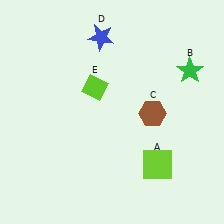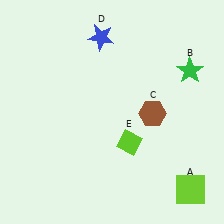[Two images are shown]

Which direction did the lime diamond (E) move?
The lime diamond (E) moved down.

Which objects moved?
The objects that moved are: the lime square (A), the lime diamond (E).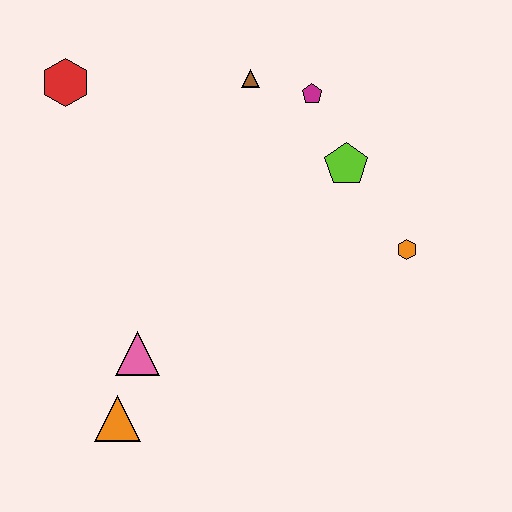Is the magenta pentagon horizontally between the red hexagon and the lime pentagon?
Yes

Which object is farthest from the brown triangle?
The orange triangle is farthest from the brown triangle.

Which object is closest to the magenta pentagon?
The brown triangle is closest to the magenta pentagon.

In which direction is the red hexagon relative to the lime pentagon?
The red hexagon is to the left of the lime pentagon.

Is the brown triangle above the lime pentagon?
Yes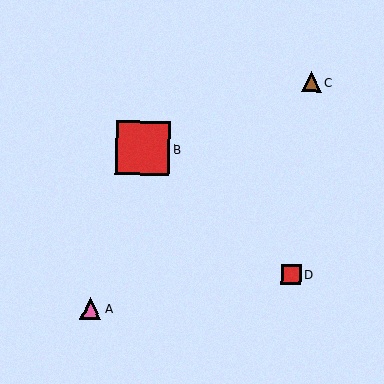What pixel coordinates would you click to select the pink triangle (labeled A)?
Click at (91, 308) to select the pink triangle A.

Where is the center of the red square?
The center of the red square is at (143, 148).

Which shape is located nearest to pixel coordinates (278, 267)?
The red square (labeled D) at (291, 274) is nearest to that location.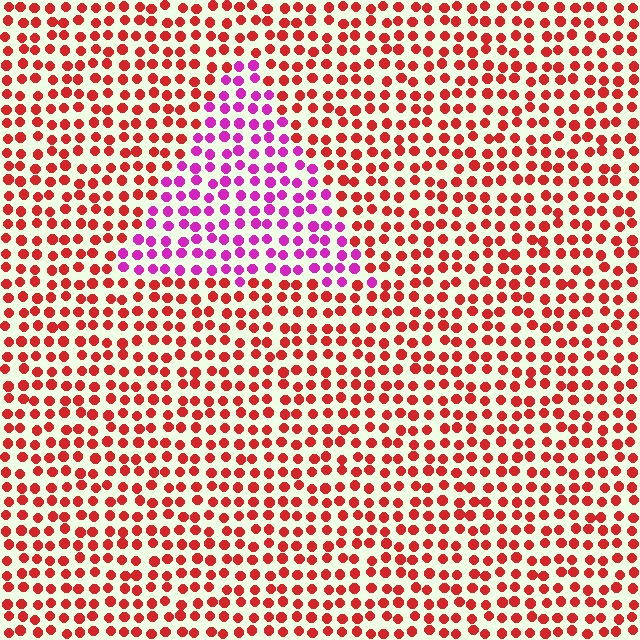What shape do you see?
I see a triangle.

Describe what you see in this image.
The image is filled with small red elements in a uniform arrangement. A triangle-shaped region is visible where the elements are tinted to a slightly different hue, forming a subtle color boundary.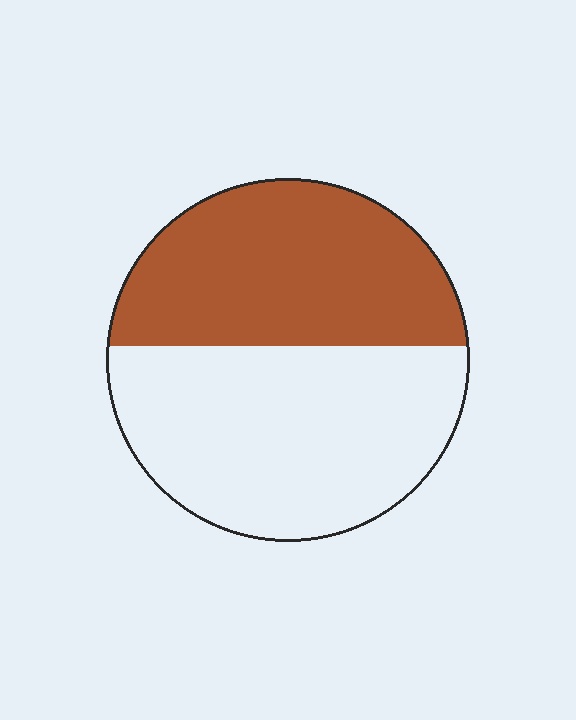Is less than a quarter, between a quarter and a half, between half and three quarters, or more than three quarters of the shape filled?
Between a quarter and a half.